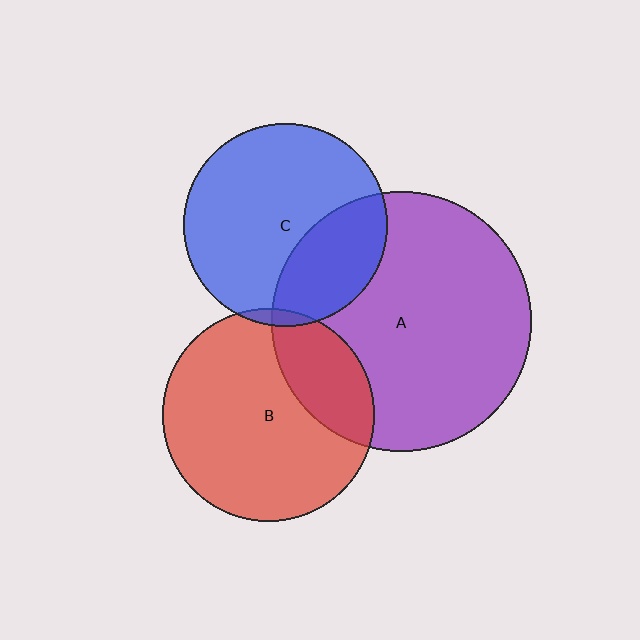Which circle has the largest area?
Circle A (purple).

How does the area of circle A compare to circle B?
Approximately 1.5 times.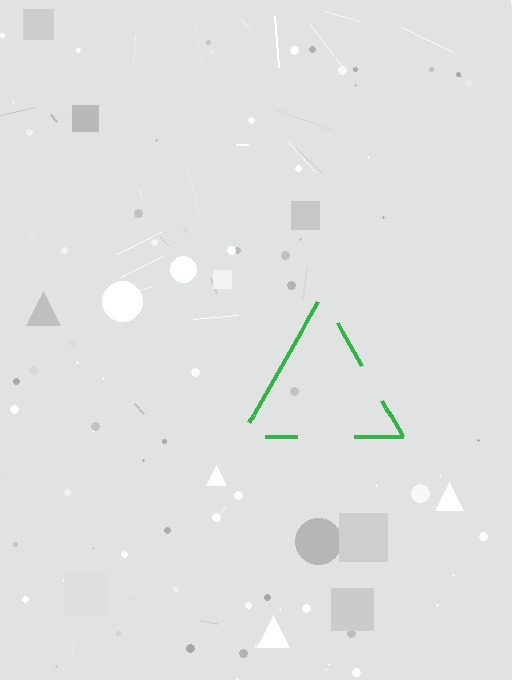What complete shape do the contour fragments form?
The contour fragments form a triangle.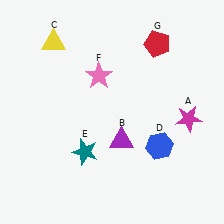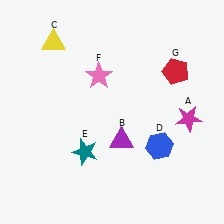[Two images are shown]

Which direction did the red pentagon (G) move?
The red pentagon (G) moved down.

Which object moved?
The red pentagon (G) moved down.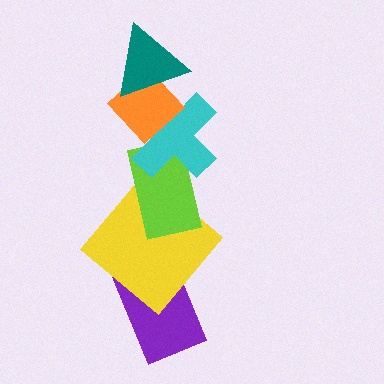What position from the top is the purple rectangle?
The purple rectangle is 6th from the top.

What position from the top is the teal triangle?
The teal triangle is 1st from the top.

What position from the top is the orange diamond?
The orange diamond is 2nd from the top.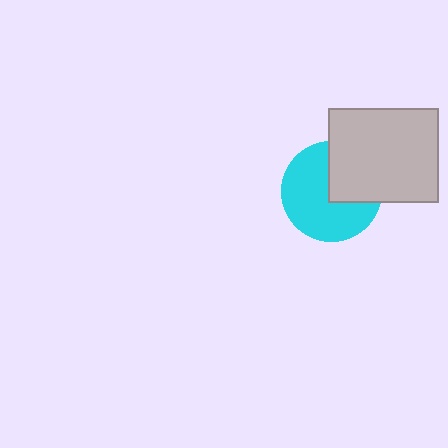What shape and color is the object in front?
The object in front is a light gray rectangle.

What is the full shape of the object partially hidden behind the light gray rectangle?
The partially hidden object is a cyan circle.